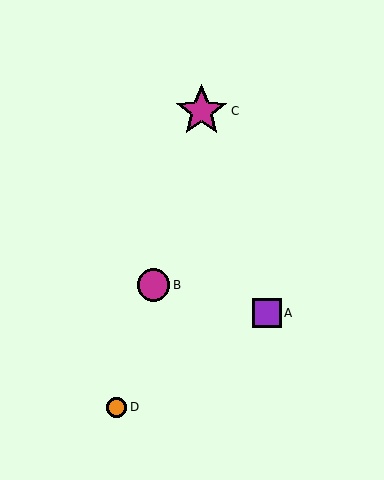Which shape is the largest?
The magenta star (labeled C) is the largest.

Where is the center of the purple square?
The center of the purple square is at (267, 313).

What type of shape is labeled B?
Shape B is a magenta circle.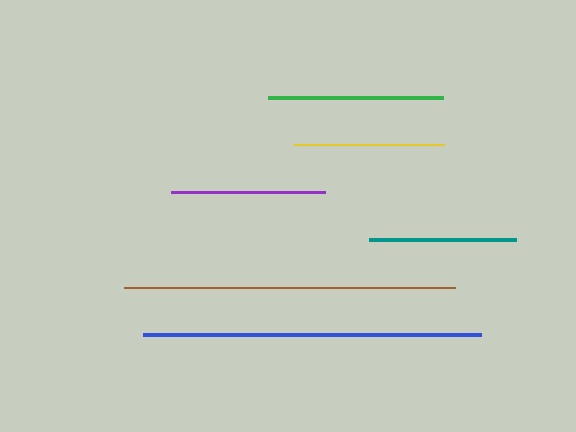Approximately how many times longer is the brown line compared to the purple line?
The brown line is approximately 2.2 times the length of the purple line.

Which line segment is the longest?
The blue line is the longest at approximately 337 pixels.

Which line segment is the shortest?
The teal line is the shortest at approximately 147 pixels.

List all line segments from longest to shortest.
From longest to shortest: blue, brown, green, purple, yellow, teal.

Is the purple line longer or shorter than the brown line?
The brown line is longer than the purple line.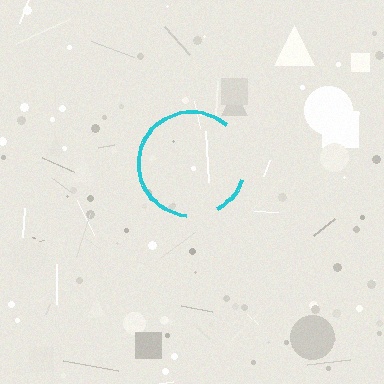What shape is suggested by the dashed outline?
The dashed outline suggests a circle.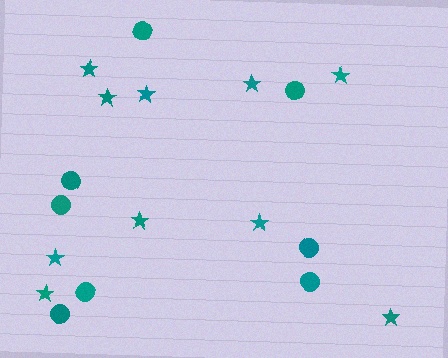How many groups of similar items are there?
There are 2 groups: one group of stars (10) and one group of circles (8).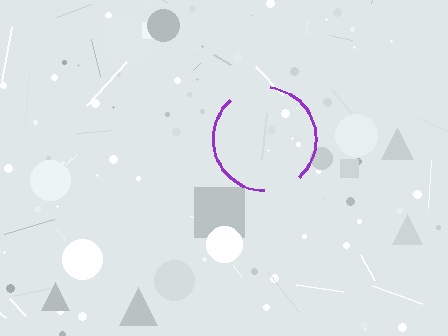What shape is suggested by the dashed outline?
The dashed outline suggests a circle.